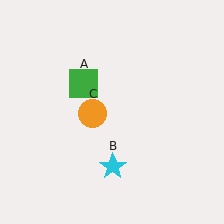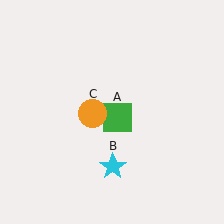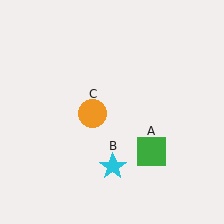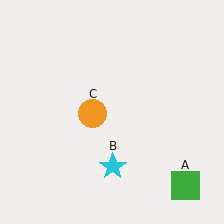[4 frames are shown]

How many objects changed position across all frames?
1 object changed position: green square (object A).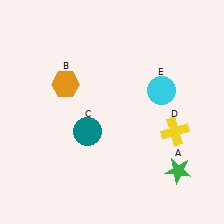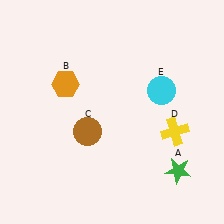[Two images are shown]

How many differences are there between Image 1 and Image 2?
There is 1 difference between the two images.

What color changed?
The circle (C) changed from teal in Image 1 to brown in Image 2.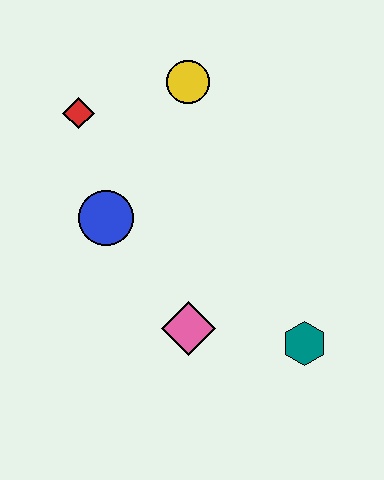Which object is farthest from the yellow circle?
The teal hexagon is farthest from the yellow circle.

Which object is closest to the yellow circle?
The red diamond is closest to the yellow circle.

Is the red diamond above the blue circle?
Yes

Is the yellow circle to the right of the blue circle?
Yes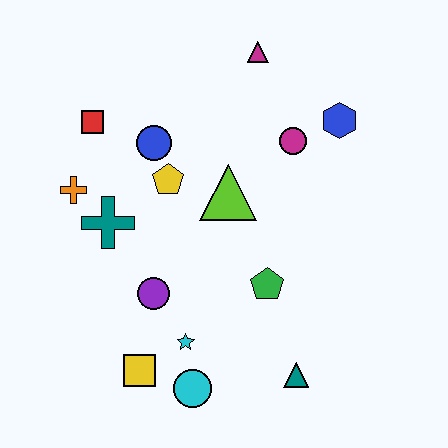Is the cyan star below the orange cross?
Yes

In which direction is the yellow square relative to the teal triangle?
The yellow square is to the left of the teal triangle.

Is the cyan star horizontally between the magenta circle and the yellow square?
Yes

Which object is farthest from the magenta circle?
The yellow square is farthest from the magenta circle.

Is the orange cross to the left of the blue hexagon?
Yes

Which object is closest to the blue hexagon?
The magenta circle is closest to the blue hexagon.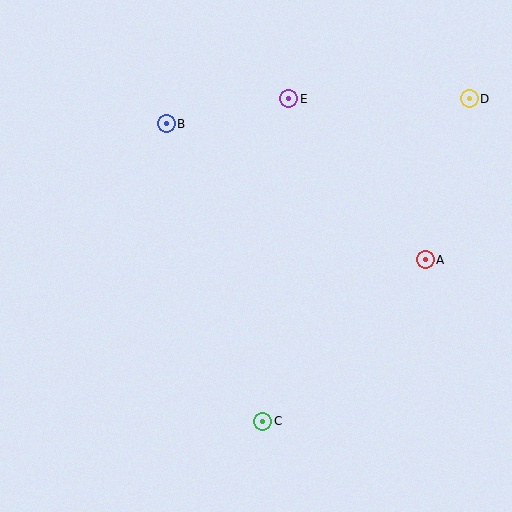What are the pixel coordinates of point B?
Point B is at (166, 124).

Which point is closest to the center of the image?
Point B at (166, 124) is closest to the center.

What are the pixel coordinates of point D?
Point D is at (469, 99).